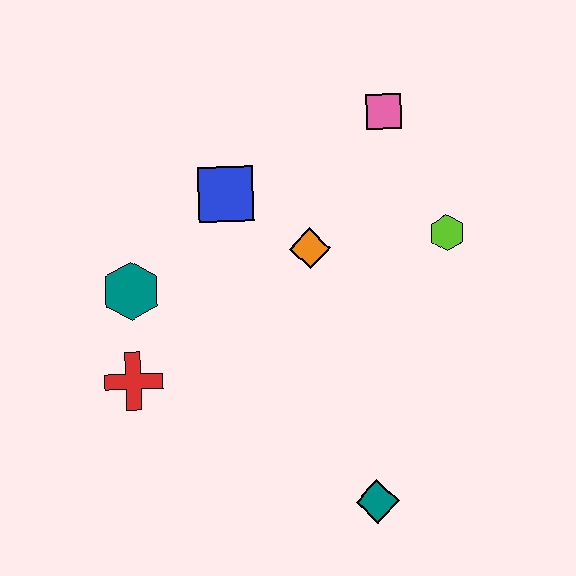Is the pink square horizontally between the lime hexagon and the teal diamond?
Yes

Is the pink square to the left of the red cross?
No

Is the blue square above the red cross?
Yes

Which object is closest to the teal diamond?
The orange diamond is closest to the teal diamond.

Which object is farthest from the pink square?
The teal diamond is farthest from the pink square.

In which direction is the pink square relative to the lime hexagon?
The pink square is above the lime hexagon.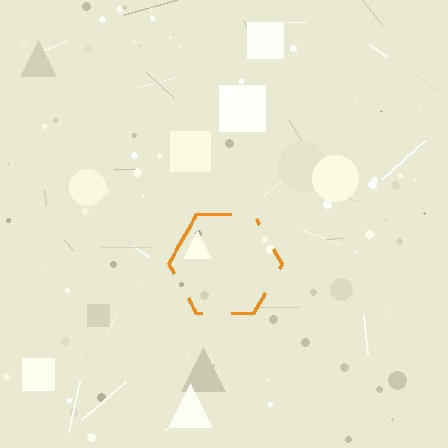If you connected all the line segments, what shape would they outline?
They would outline a hexagon.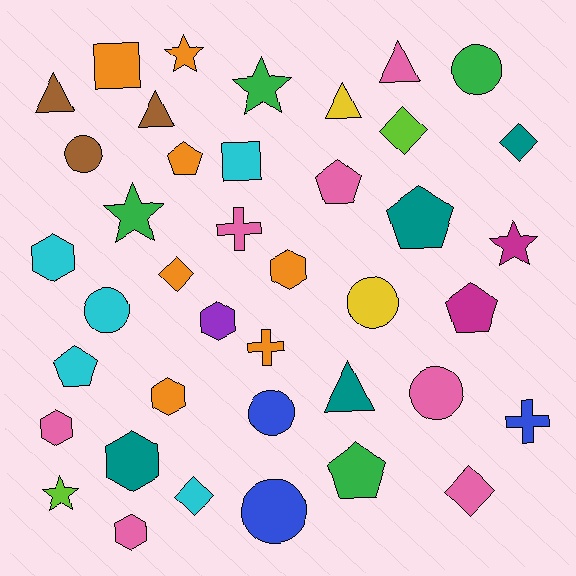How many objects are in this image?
There are 40 objects.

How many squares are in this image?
There are 2 squares.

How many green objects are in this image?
There are 4 green objects.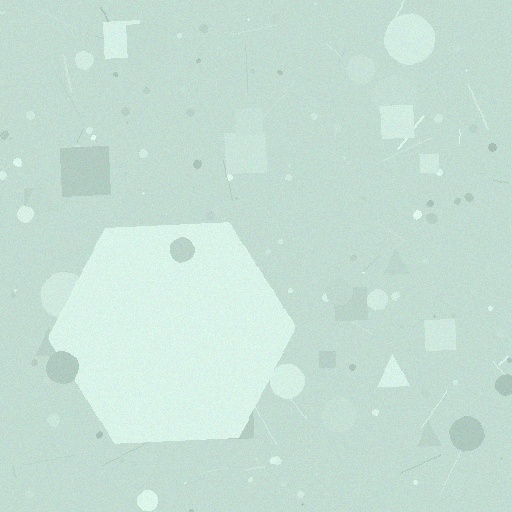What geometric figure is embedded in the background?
A hexagon is embedded in the background.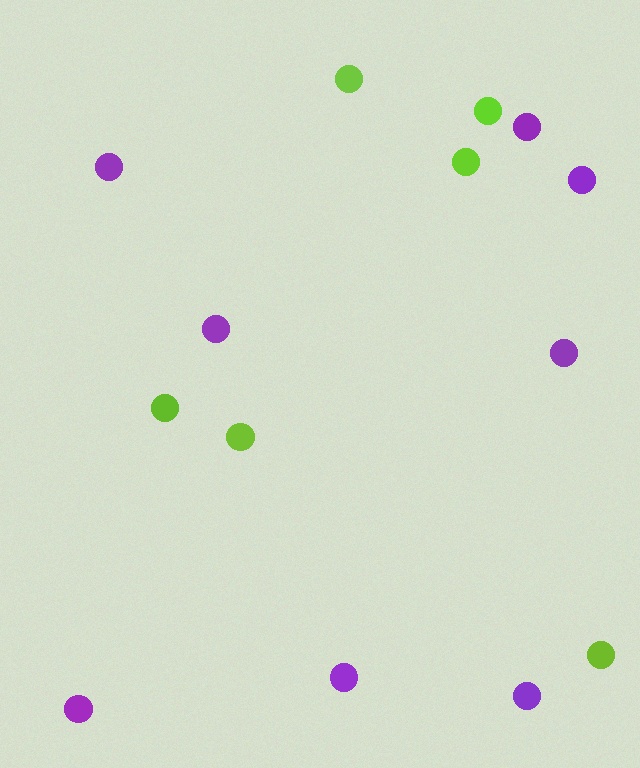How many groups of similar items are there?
There are 2 groups: one group of lime circles (6) and one group of purple circles (8).